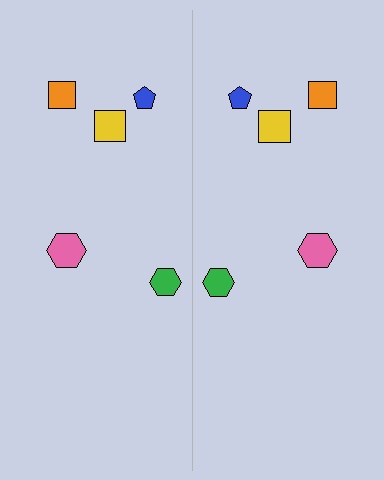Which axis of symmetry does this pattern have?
The pattern has a vertical axis of symmetry running through the center of the image.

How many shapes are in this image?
There are 10 shapes in this image.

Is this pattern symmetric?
Yes, this pattern has bilateral (reflection) symmetry.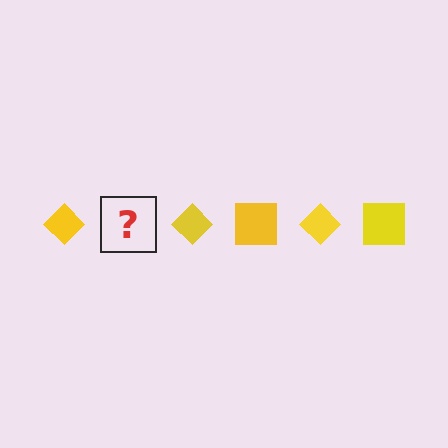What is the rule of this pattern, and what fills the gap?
The rule is that the pattern cycles through diamond, square shapes in yellow. The gap should be filled with a yellow square.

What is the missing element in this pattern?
The missing element is a yellow square.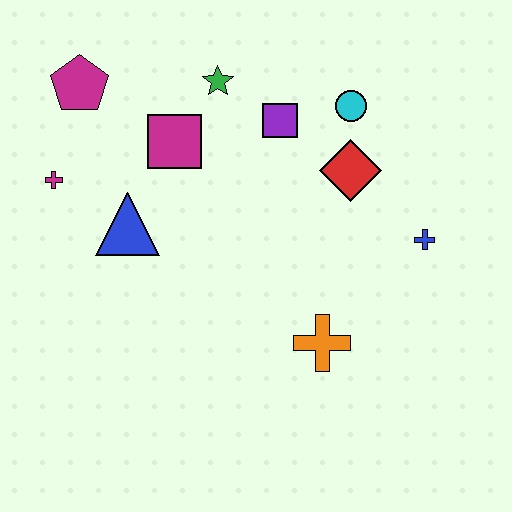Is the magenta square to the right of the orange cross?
No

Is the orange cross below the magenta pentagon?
Yes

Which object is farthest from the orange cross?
The magenta pentagon is farthest from the orange cross.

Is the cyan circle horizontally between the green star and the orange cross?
No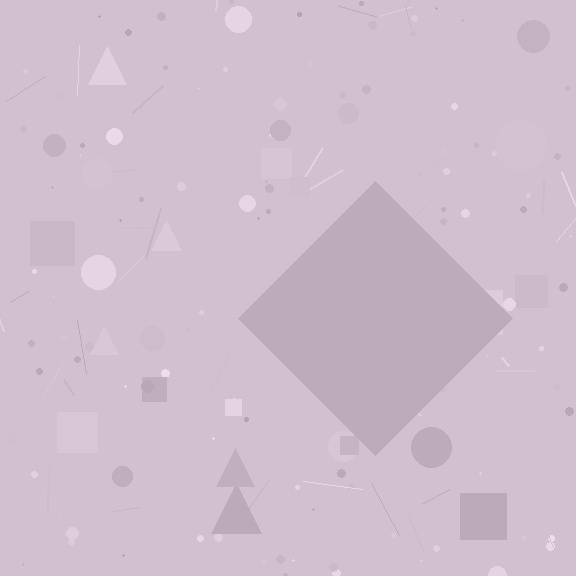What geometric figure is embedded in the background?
A diamond is embedded in the background.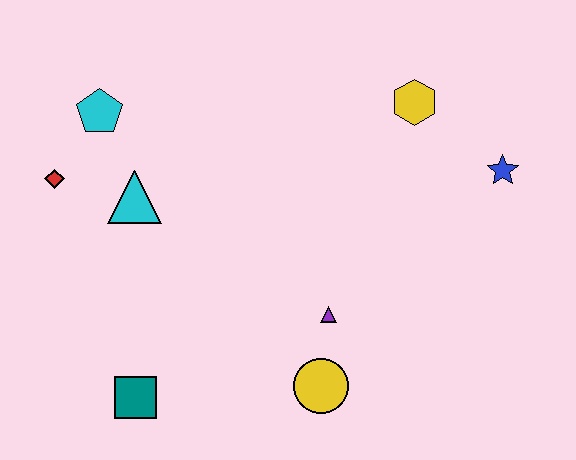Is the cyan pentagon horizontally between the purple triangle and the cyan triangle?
No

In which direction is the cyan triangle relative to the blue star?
The cyan triangle is to the left of the blue star.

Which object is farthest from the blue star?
The red diamond is farthest from the blue star.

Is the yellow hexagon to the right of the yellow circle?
Yes